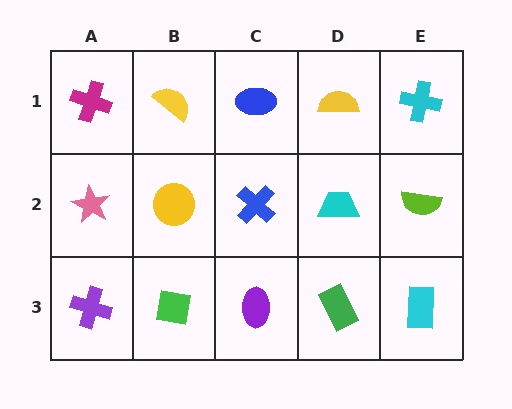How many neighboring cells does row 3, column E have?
2.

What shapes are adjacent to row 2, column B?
A yellow semicircle (row 1, column B), a green square (row 3, column B), a pink star (row 2, column A), a blue cross (row 2, column C).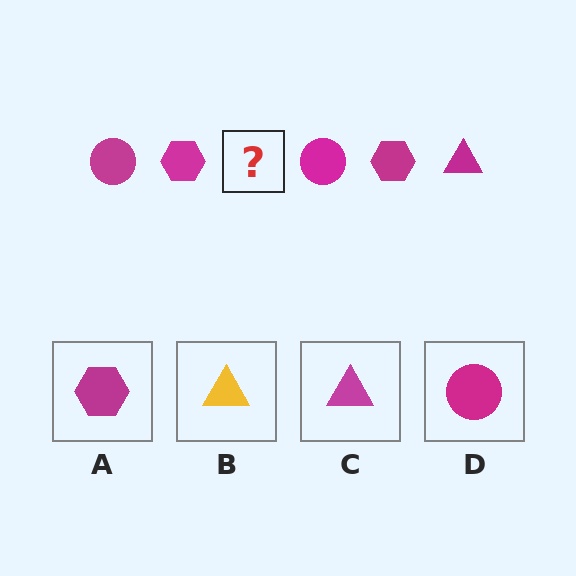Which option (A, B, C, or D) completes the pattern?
C.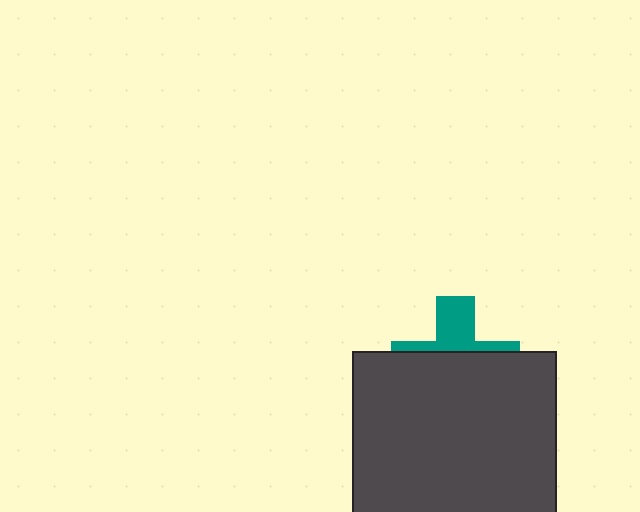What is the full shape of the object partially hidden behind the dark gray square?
The partially hidden object is a teal cross.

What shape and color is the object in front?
The object in front is a dark gray square.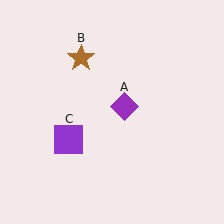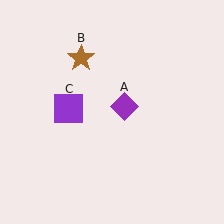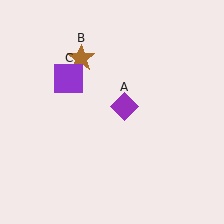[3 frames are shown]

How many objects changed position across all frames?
1 object changed position: purple square (object C).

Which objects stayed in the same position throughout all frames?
Purple diamond (object A) and brown star (object B) remained stationary.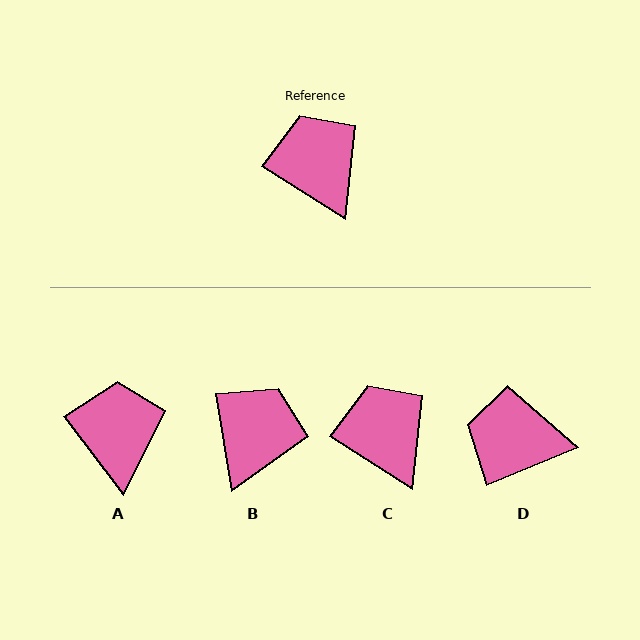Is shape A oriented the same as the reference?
No, it is off by about 21 degrees.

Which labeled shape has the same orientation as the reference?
C.